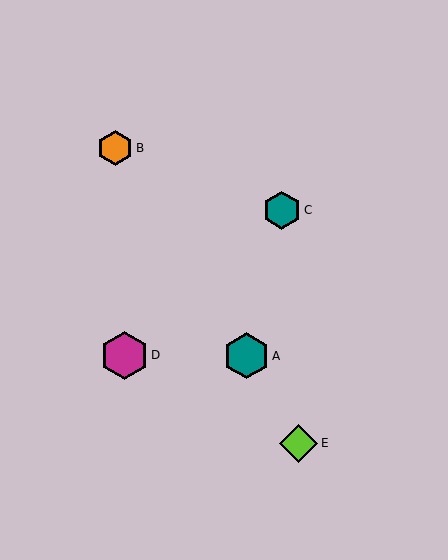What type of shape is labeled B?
Shape B is an orange hexagon.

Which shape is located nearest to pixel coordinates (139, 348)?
The magenta hexagon (labeled D) at (124, 355) is nearest to that location.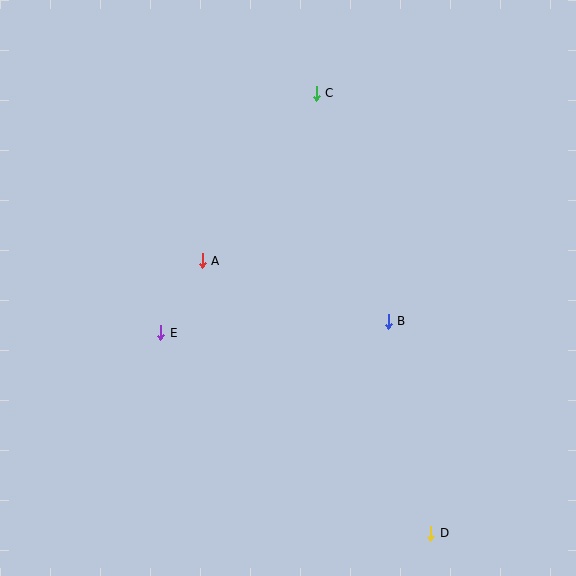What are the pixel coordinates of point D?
Point D is at (431, 533).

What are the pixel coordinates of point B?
Point B is at (388, 321).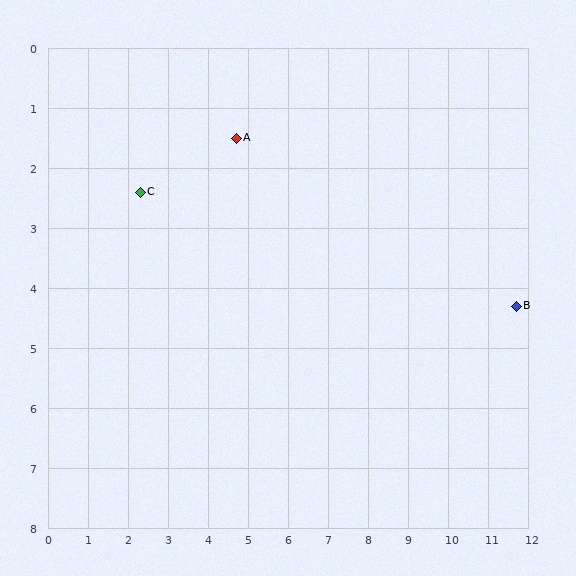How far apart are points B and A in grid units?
Points B and A are about 7.5 grid units apart.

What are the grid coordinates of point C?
Point C is at approximately (2.3, 2.4).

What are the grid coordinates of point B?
Point B is at approximately (11.7, 4.3).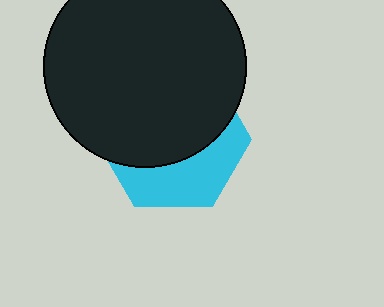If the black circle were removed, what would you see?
You would see the complete cyan hexagon.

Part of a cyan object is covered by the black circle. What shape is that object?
It is a hexagon.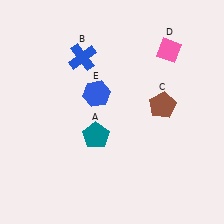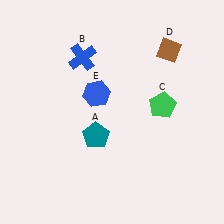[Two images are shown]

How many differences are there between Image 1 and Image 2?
There are 2 differences between the two images.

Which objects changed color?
C changed from brown to green. D changed from pink to brown.